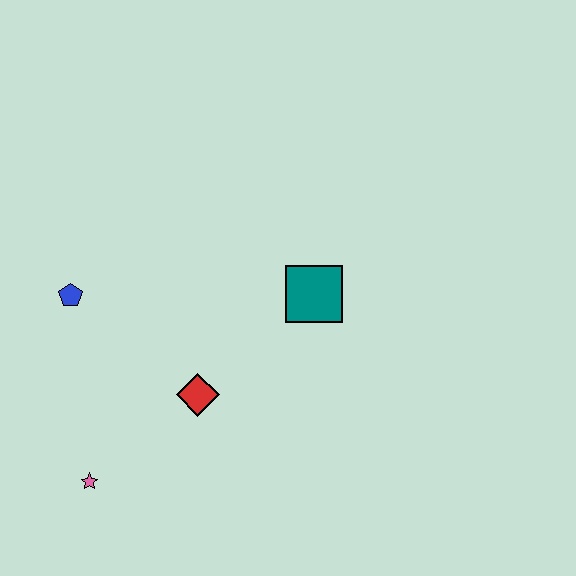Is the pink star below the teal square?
Yes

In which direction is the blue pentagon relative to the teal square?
The blue pentagon is to the left of the teal square.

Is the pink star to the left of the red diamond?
Yes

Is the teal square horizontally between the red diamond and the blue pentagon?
No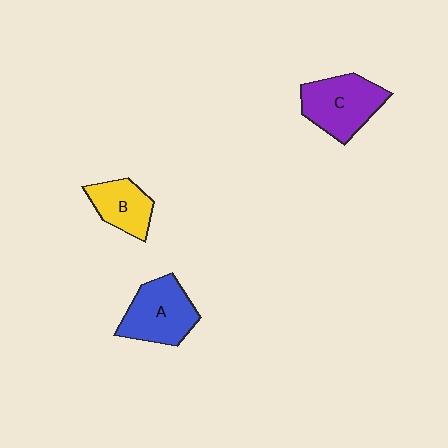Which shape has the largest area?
Shape C (purple).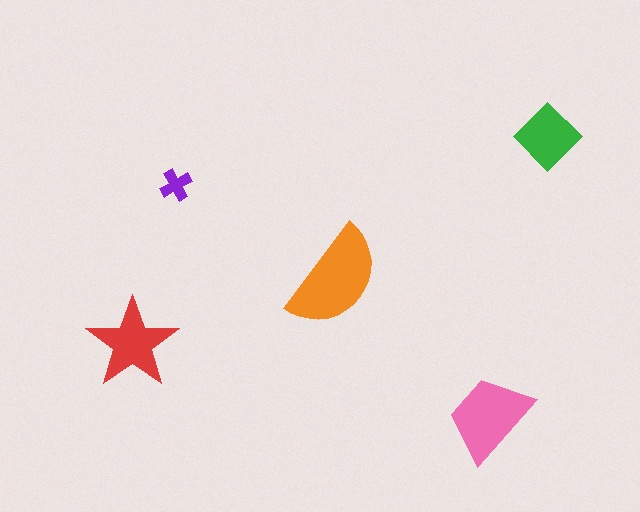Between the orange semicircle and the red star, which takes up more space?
The orange semicircle.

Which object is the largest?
The orange semicircle.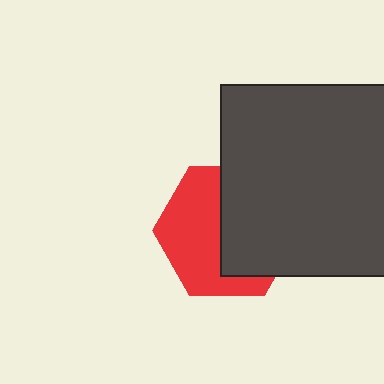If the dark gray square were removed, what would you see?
You would see the complete red hexagon.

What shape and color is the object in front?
The object in front is a dark gray square.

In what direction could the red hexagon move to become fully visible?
The red hexagon could move left. That would shift it out from behind the dark gray square entirely.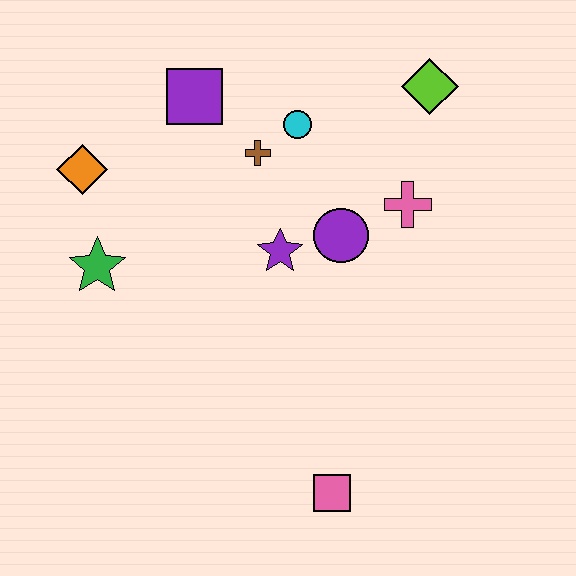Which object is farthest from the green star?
The lime diamond is farthest from the green star.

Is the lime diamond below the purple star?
No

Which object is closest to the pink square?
The purple star is closest to the pink square.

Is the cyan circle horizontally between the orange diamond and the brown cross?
No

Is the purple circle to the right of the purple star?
Yes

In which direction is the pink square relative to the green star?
The pink square is to the right of the green star.